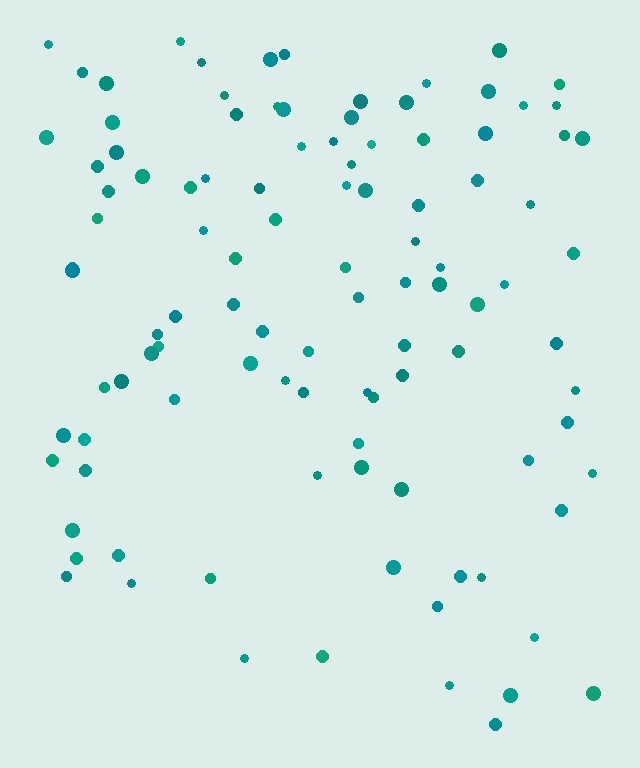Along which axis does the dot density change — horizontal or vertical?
Vertical.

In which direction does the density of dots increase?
From bottom to top, with the top side densest.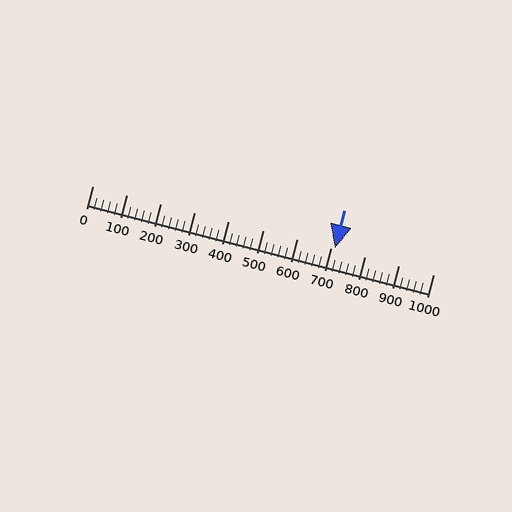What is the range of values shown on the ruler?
The ruler shows values from 0 to 1000.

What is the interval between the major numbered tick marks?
The major tick marks are spaced 100 units apart.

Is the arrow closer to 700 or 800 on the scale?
The arrow is closer to 700.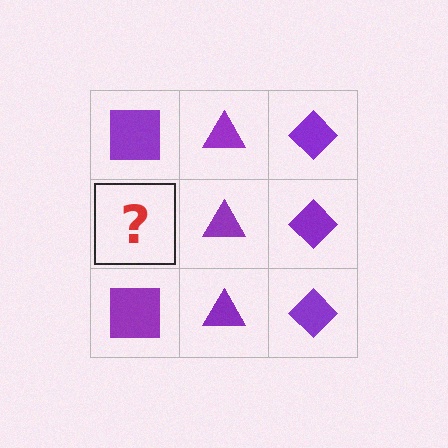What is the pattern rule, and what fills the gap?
The rule is that each column has a consistent shape. The gap should be filled with a purple square.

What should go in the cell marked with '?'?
The missing cell should contain a purple square.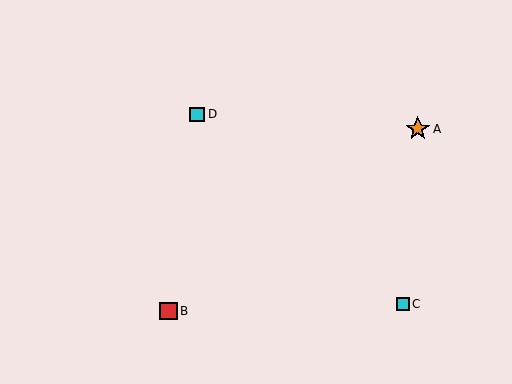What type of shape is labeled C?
Shape C is a cyan square.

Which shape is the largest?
The orange star (labeled A) is the largest.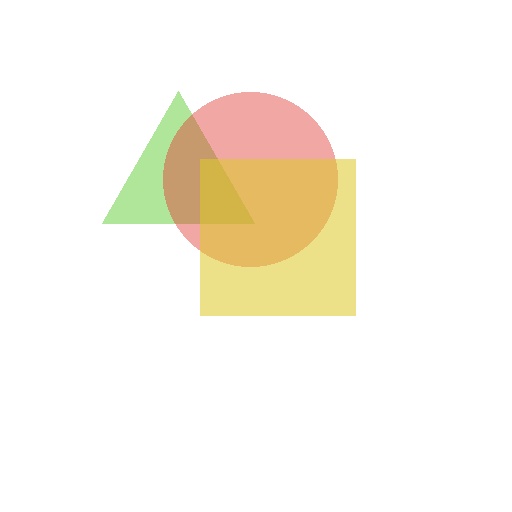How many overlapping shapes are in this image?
There are 3 overlapping shapes in the image.